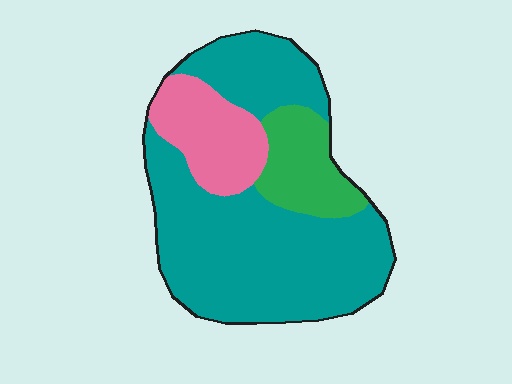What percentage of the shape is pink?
Pink takes up about one sixth (1/6) of the shape.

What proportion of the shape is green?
Green takes up about one sixth (1/6) of the shape.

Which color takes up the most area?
Teal, at roughly 70%.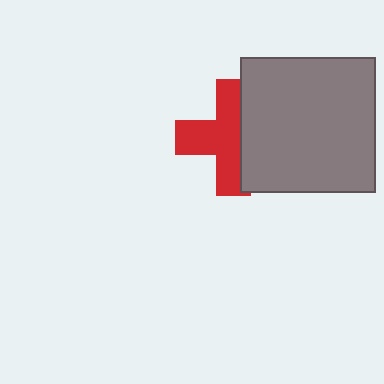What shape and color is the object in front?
The object in front is a gray square.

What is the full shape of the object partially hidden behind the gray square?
The partially hidden object is a red cross.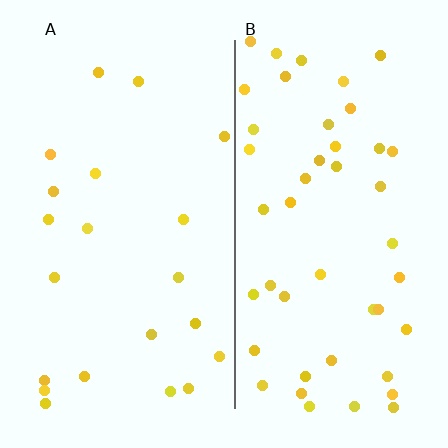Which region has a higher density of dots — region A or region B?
B (the right).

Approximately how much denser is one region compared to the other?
Approximately 2.2× — region B over region A.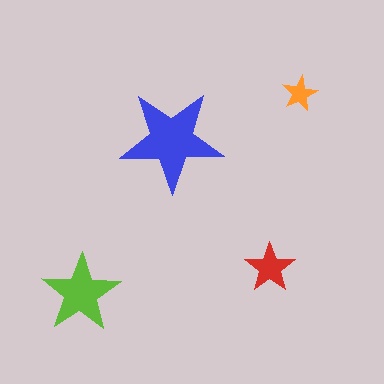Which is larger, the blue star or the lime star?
The blue one.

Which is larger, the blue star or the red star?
The blue one.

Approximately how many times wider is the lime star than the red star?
About 1.5 times wider.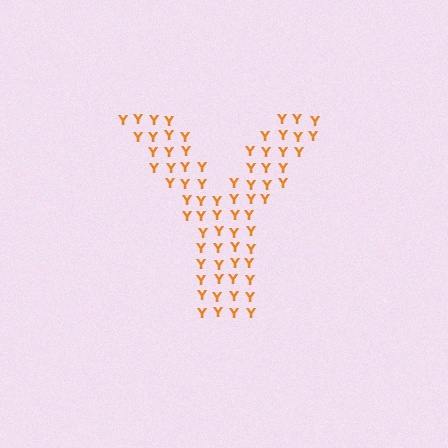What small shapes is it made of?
It is made of small letter Y's.